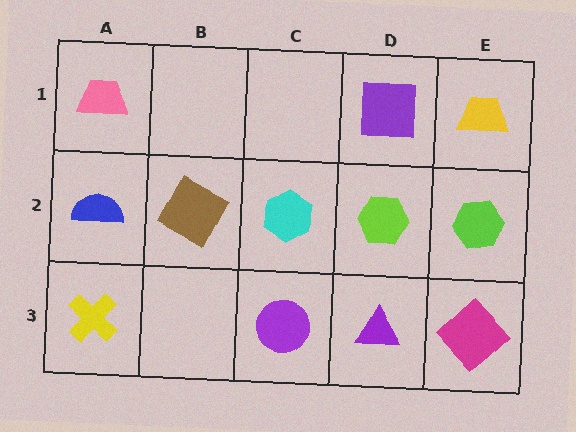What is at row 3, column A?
A yellow cross.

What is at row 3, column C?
A purple circle.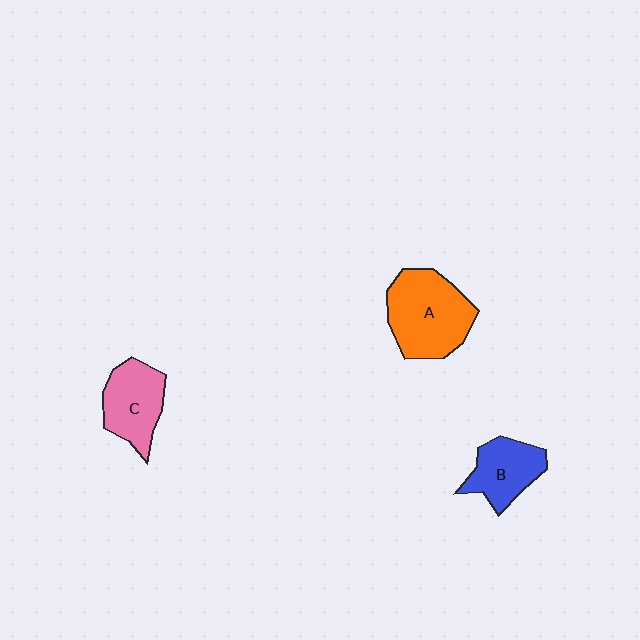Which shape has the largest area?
Shape A (orange).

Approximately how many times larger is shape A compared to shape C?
Approximately 1.4 times.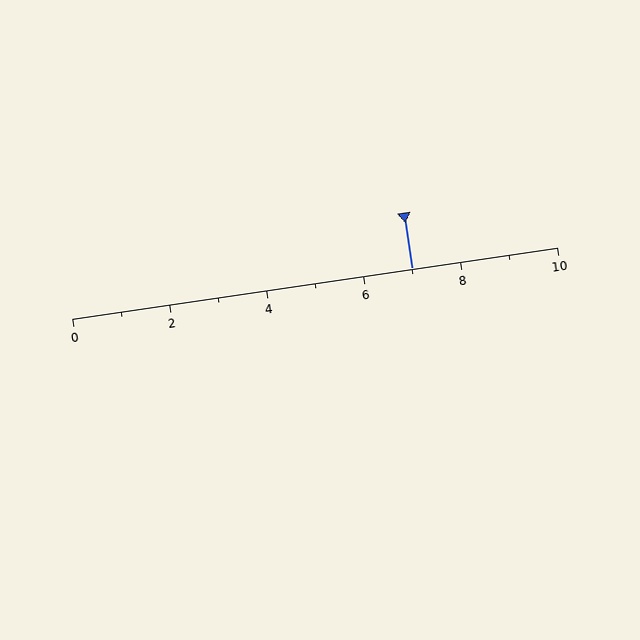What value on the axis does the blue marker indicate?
The marker indicates approximately 7.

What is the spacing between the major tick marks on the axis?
The major ticks are spaced 2 apart.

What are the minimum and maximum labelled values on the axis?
The axis runs from 0 to 10.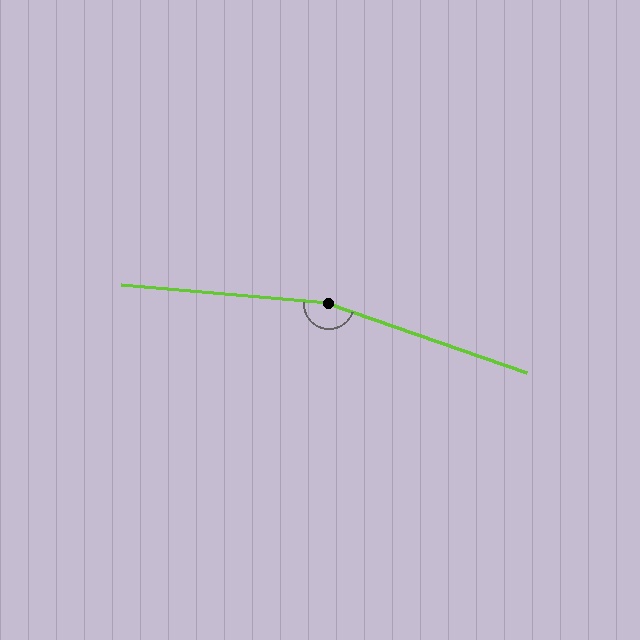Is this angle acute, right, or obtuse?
It is obtuse.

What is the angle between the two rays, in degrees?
Approximately 166 degrees.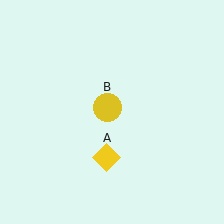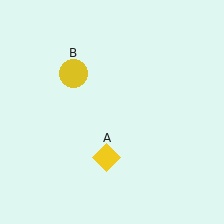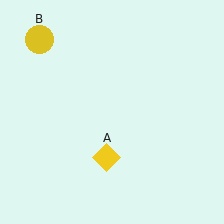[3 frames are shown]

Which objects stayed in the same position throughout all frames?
Yellow diamond (object A) remained stationary.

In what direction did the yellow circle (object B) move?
The yellow circle (object B) moved up and to the left.